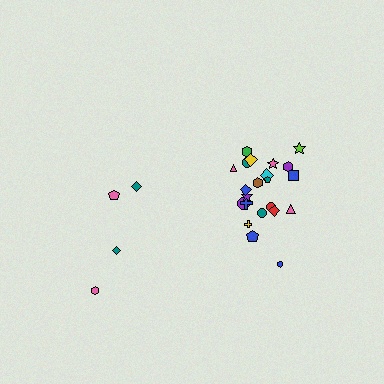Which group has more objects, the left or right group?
The right group.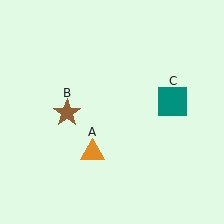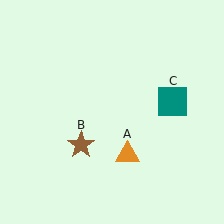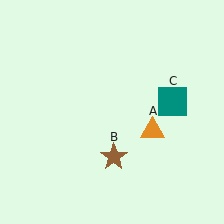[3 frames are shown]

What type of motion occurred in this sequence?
The orange triangle (object A), brown star (object B) rotated counterclockwise around the center of the scene.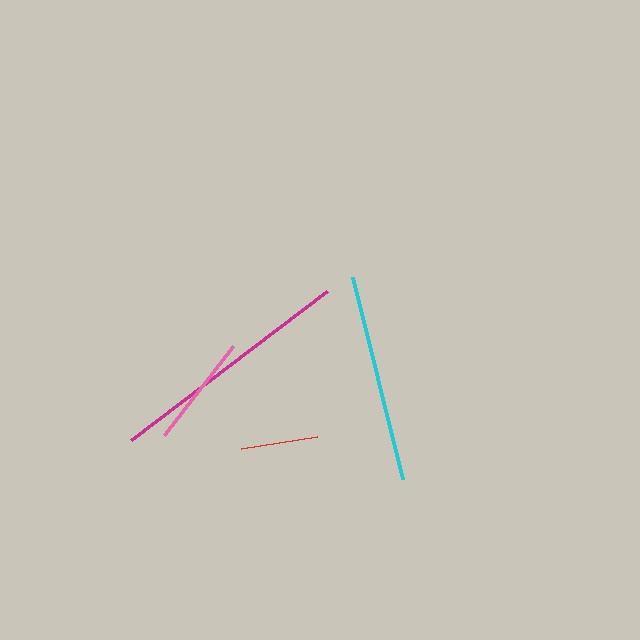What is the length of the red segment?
The red segment is approximately 77 pixels long.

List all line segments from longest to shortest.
From longest to shortest: magenta, cyan, pink, red.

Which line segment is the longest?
The magenta line is the longest at approximately 246 pixels.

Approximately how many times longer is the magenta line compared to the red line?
The magenta line is approximately 3.2 times the length of the red line.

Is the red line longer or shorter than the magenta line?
The magenta line is longer than the red line.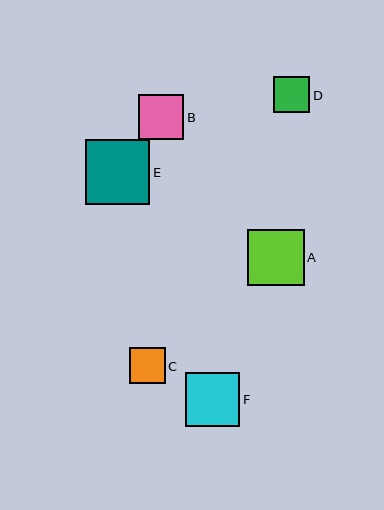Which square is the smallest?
Square C is the smallest with a size of approximately 36 pixels.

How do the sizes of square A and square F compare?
Square A and square F are approximately the same size.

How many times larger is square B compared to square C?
Square B is approximately 1.2 times the size of square C.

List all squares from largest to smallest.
From largest to smallest: E, A, F, B, D, C.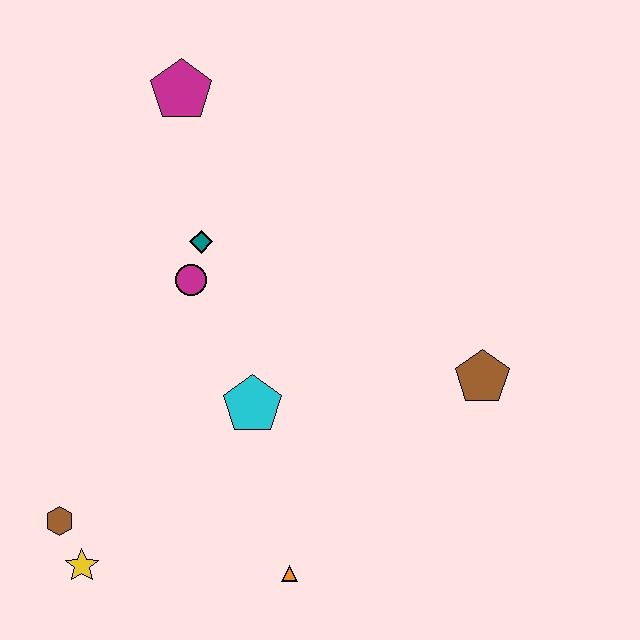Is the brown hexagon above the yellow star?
Yes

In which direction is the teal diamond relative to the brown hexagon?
The teal diamond is above the brown hexagon.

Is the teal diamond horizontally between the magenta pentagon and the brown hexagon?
No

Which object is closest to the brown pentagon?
The cyan pentagon is closest to the brown pentagon.